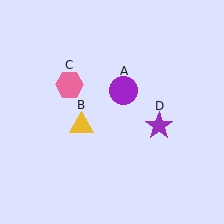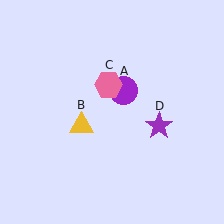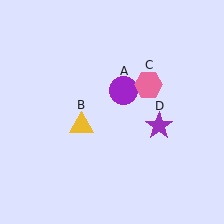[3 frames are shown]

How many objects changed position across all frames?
1 object changed position: pink hexagon (object C).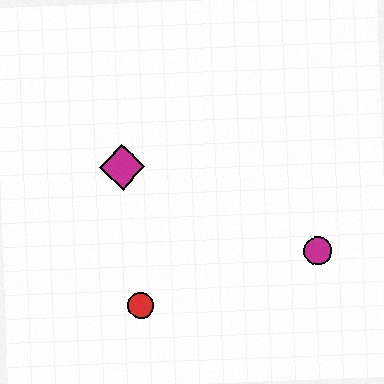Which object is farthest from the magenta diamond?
The magenta circle is farthest from the magenta diamond.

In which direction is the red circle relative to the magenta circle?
The red circle is to the left of the magenta circle.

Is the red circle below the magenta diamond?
Yes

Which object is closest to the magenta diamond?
The red circle is closest to the magenta diamond.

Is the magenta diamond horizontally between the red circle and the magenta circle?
No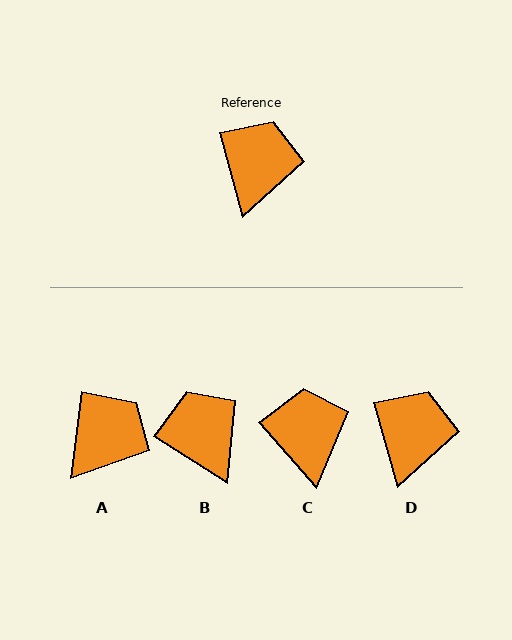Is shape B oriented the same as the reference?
No, it is off by about 42 degrees.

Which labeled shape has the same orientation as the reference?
D.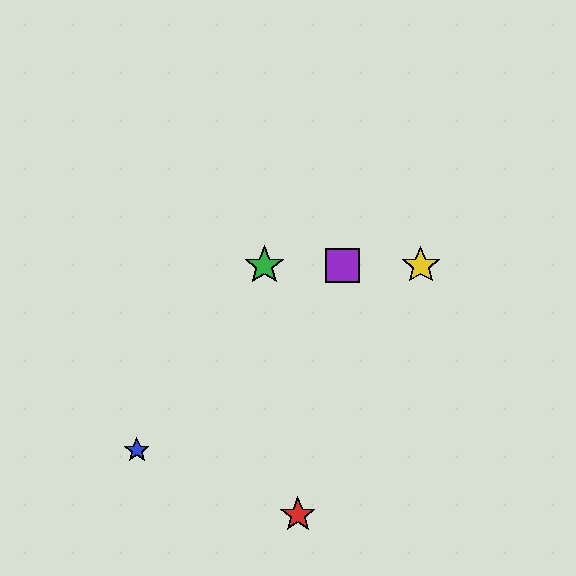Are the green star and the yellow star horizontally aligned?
Yes, both are at y≈265.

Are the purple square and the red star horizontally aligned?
No, the purple square is at y≈265 and the red star is at y≈515.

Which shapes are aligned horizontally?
The green star, the yellow star, the purple square are aligned horizontally.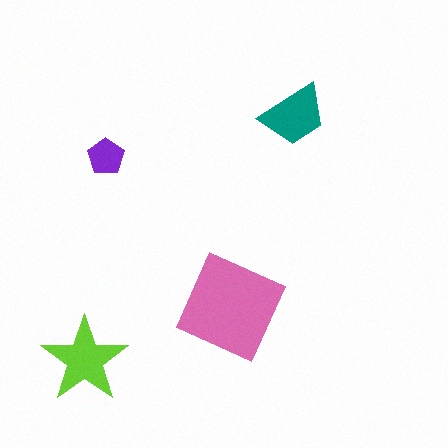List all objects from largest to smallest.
The pink square, the lime star, the teal trapezoid, the purple pentagon.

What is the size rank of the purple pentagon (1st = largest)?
4th.